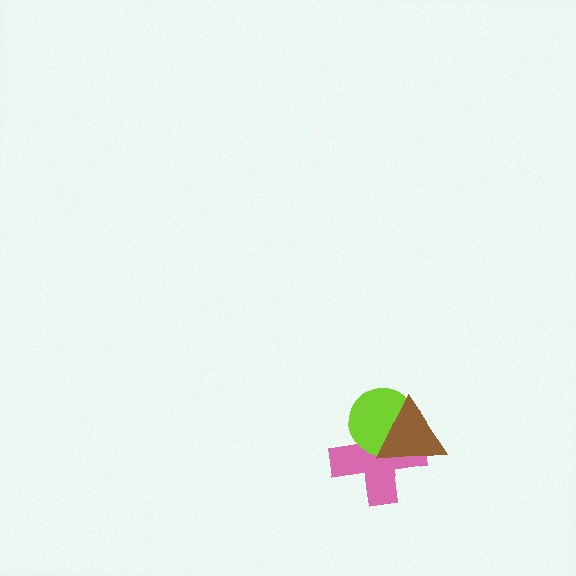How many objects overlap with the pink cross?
2 objects overlap with the pink cross.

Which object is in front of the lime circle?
The brown triangle is in front of the lime circle.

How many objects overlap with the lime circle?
2 objects overlap with the lime circle.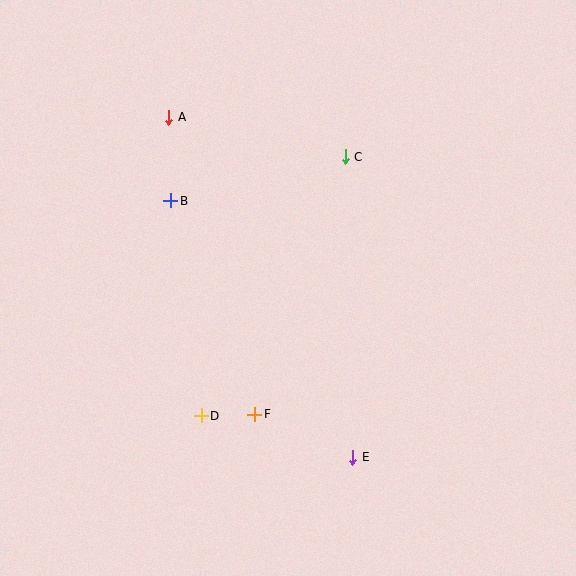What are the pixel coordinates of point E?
Point E is at (353, 457).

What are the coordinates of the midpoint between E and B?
The midpoint between E and B is at (262, 329).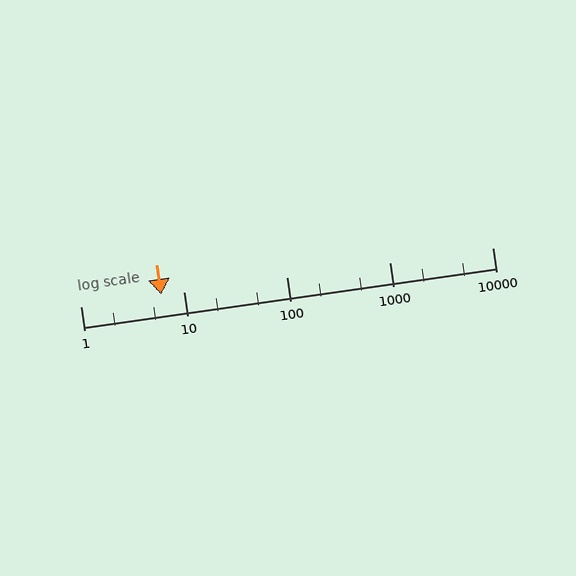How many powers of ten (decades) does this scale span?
The scale spans 4 decades, from 1 to 10000.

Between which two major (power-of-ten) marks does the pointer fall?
The pointer is between 1 and 10.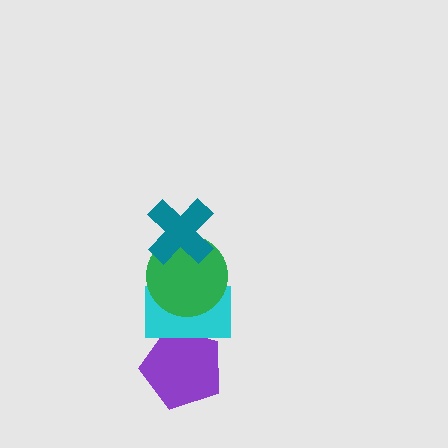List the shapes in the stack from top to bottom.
From top to bottom: the teal cross, the green circle, the cyan rectangle, the purple pentagon.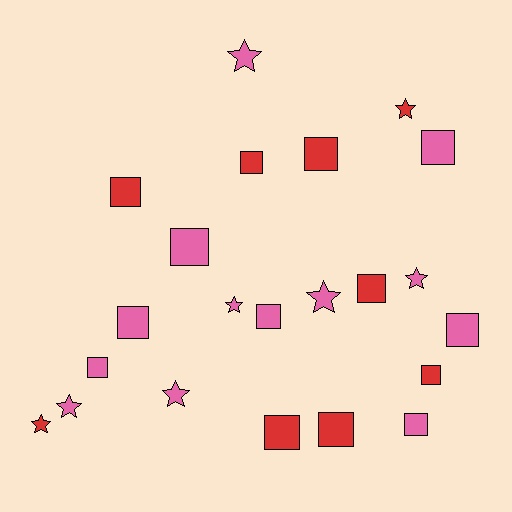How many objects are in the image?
There are 22 objects.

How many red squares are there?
There are 7 red squares.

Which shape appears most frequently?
Square, with 14 objects.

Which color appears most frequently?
Pink, with 13 objects.